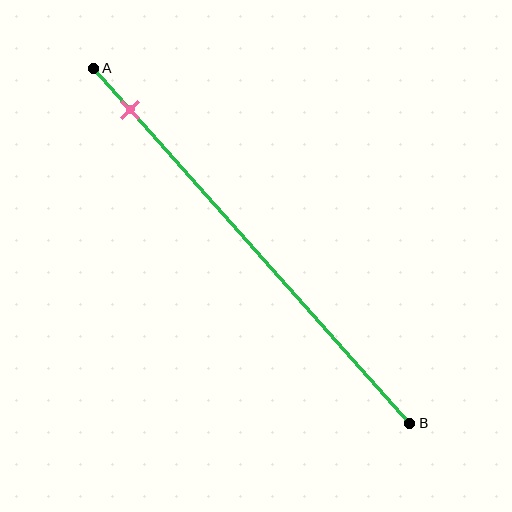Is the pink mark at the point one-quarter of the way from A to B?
No, the mark is at about 10% from A, not at the 25% one-quarter point.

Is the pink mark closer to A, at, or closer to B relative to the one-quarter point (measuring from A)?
The pink mark is closer to point A than the one-quarter point of segment AB.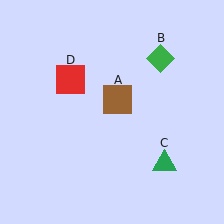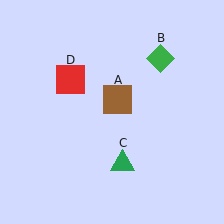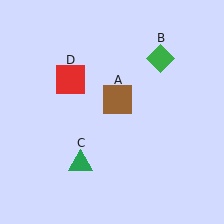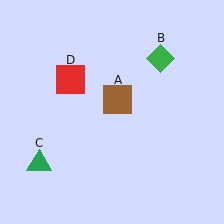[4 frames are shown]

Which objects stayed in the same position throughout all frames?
Brown square (object A) and green diamond (object B) and red square (object D) remained stationary.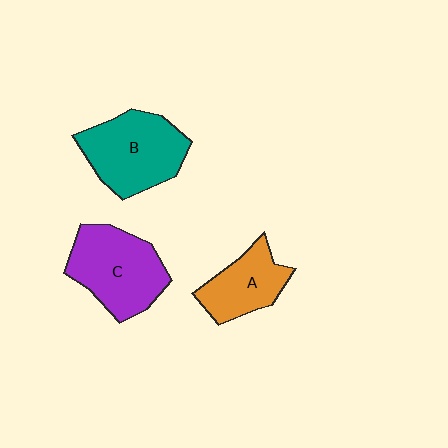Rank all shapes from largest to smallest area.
From largest to smallest: B (teal), C (purple), A (orange).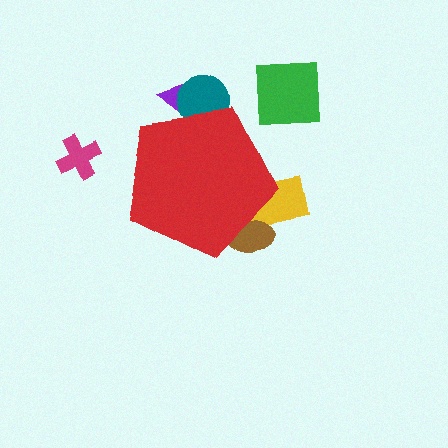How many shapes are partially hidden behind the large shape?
4 shapes are partially hidden.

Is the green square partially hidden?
No, the green square is fully visible.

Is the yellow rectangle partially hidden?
Yes, the yellow rectangle is partially hidden behind the red pentagon.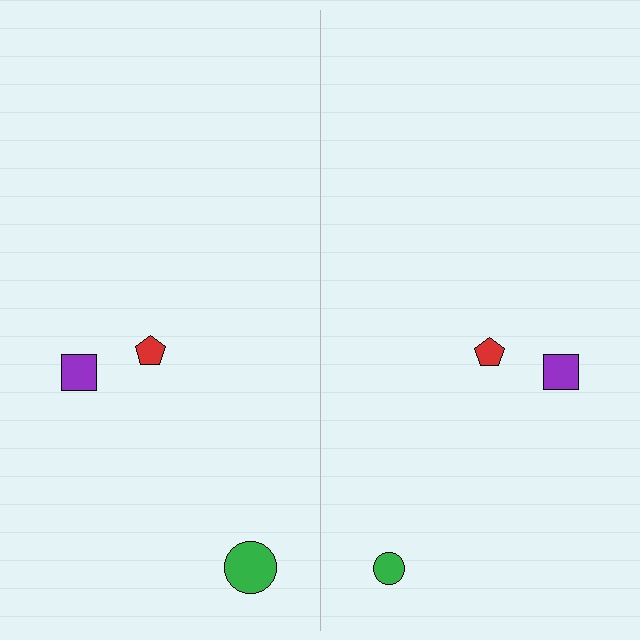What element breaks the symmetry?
The green circle on the right side has a different size than its mirror counterpart.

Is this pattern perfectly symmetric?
No, the pattern is not perfectly symmetric. The green circle on the right side has a different size than its mirror counterpart.